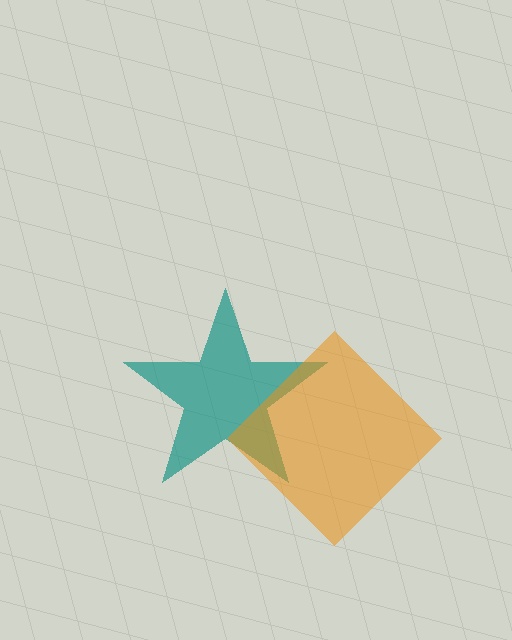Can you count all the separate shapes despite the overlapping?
Yes, there are 2 separate shapes.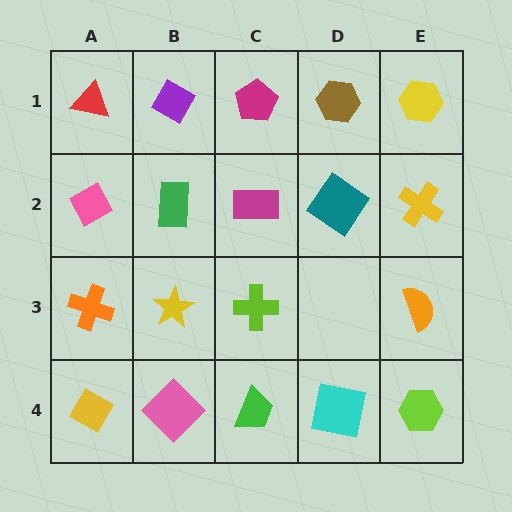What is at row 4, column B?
A pink diamond.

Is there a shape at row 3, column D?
No, that cell is empty.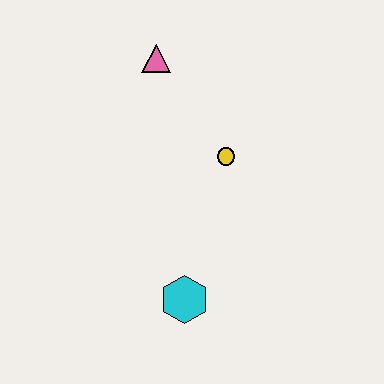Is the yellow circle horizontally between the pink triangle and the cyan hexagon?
No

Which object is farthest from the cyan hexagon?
The pink triangle is farthest from the cyan hexagon.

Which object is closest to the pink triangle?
The yellow circle is closest to the pink triangle.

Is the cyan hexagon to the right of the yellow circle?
No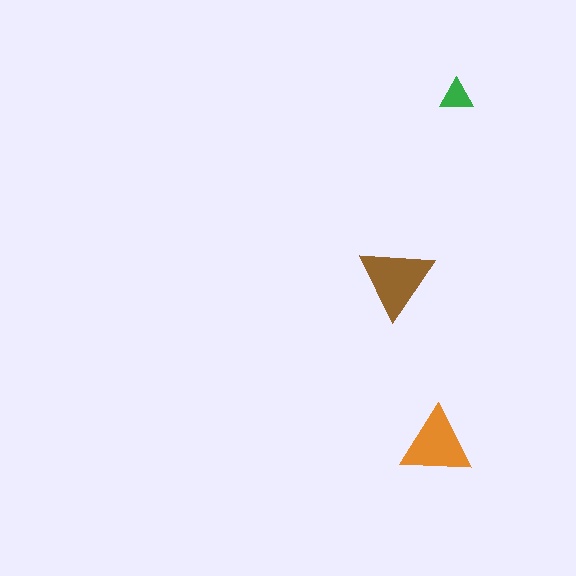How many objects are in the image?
There are 3 objects in the image.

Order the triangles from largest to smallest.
the brown one, the orange one, the green one.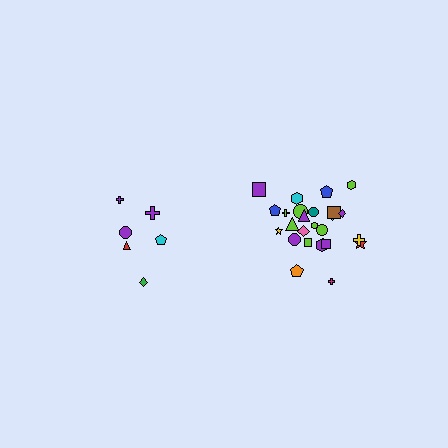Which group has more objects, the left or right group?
The right group.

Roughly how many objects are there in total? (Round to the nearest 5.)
Roughly 30 objects in total.